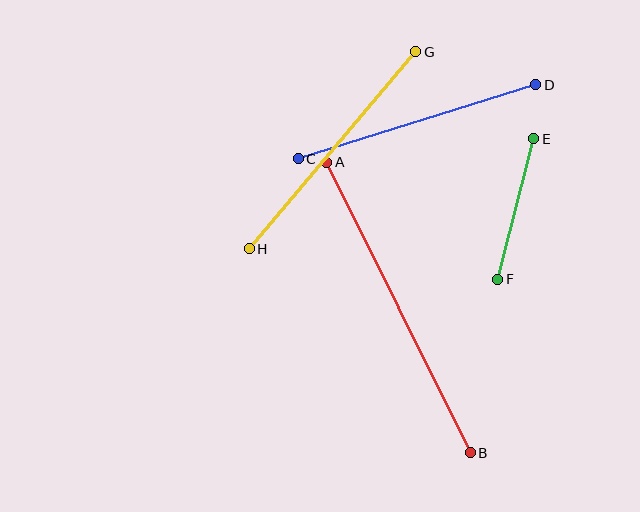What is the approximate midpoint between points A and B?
The midpoint is at approximately (399, 308) pixels.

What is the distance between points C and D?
The distance is approximately 249 pixels.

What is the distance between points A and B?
The distance is approximately 324 pixels.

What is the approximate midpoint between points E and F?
The midpoint is at approximately (516, 209) pixels.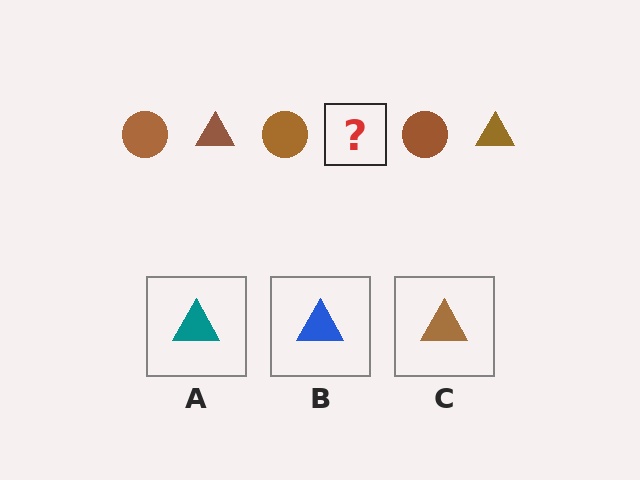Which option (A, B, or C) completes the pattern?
C.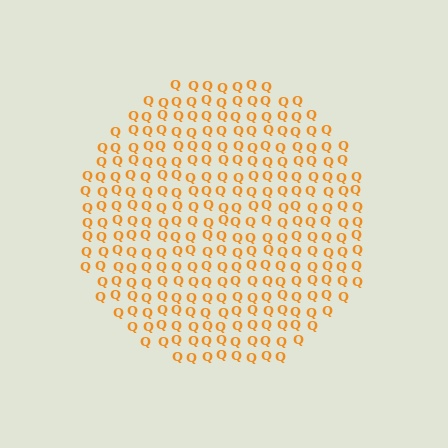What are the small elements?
The small elements are letter Q's.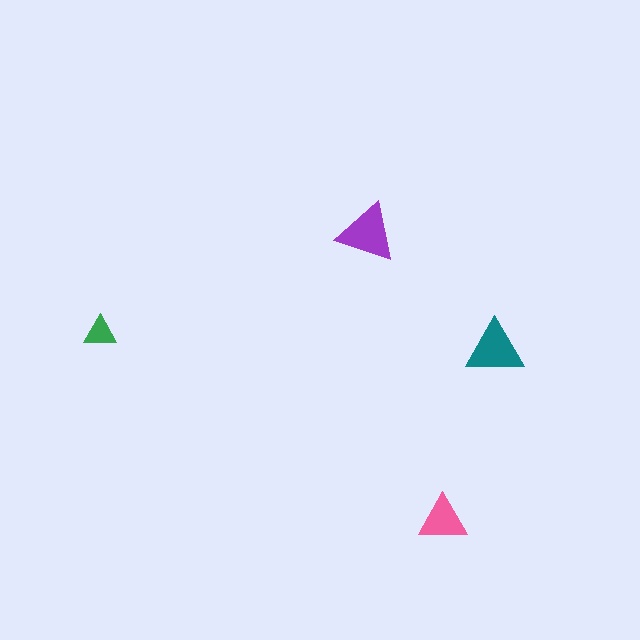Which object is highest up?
The purple triangle is topmost.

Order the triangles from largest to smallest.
the purple one, the teal one, the pink one, the green one.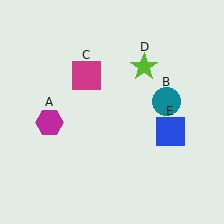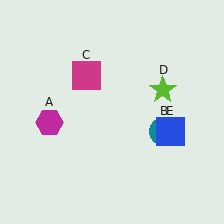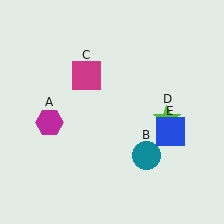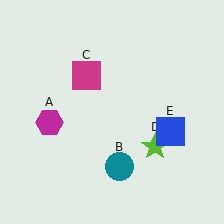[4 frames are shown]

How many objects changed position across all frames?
2 objects changed position: teal circle (object B), lime star (object D).